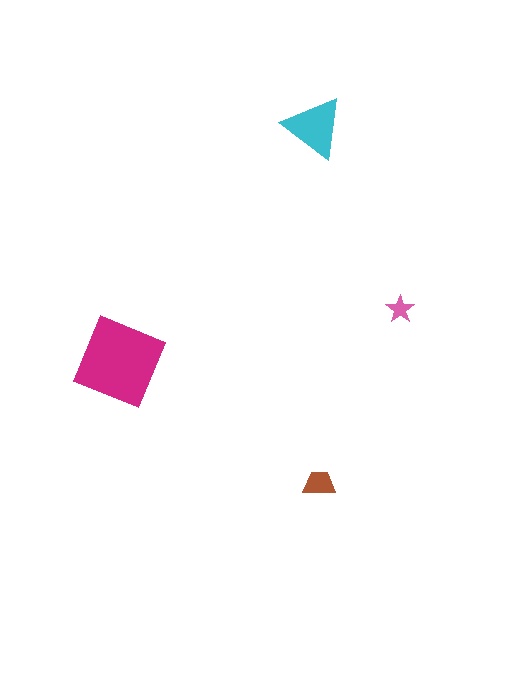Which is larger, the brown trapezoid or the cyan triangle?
The cyan triangle.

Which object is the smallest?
The pink star.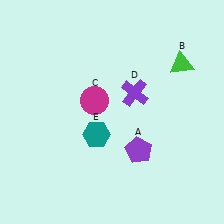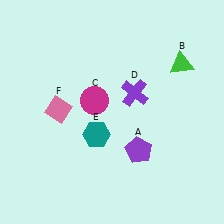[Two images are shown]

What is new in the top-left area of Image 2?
A pink diamond (F) was added in the top-left area of Image 2.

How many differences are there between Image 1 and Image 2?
There is 1 difference between the two images.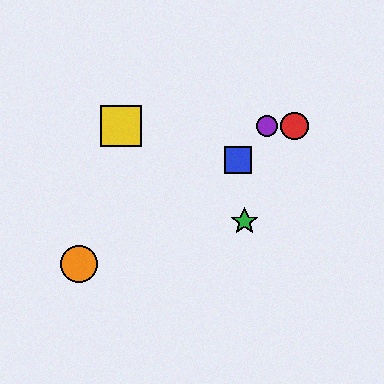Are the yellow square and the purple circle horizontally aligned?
Yes, both are at y≈126.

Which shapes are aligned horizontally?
The red circle, the yellow square, the purple circle are aligned horizontally.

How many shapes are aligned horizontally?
3 shapes (the red circle, the yellow square, the purple circle) are aligned horizontally.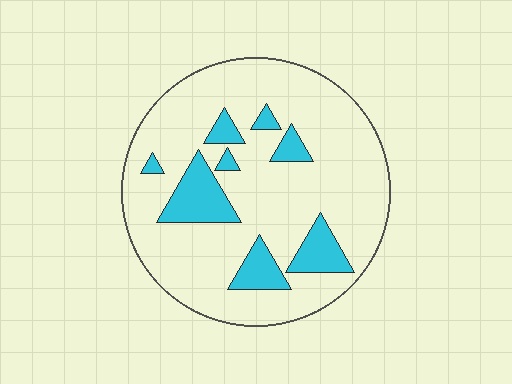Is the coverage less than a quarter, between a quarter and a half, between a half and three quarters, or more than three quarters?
Less than a quarter.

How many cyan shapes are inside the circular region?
8.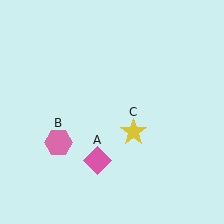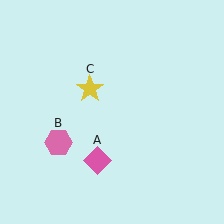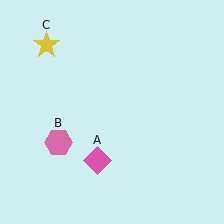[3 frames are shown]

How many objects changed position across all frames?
1 object changed position: yellow star (object C).